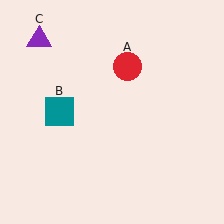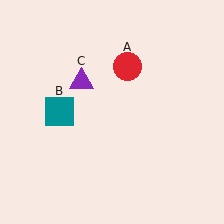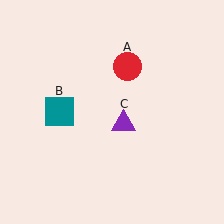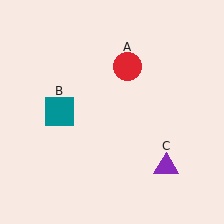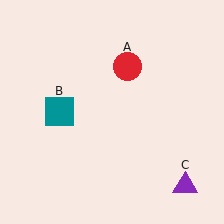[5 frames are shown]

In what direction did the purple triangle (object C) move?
The purple triangle (object C) moved down and to the right.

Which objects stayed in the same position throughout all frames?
Red circle (object A) and teal square (object B) remained stationary.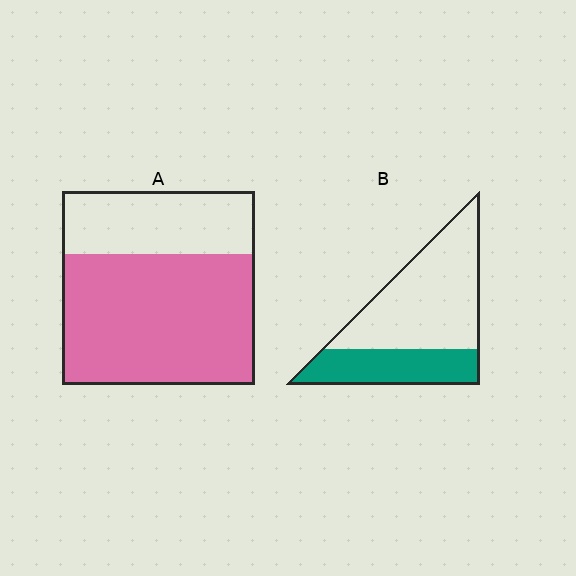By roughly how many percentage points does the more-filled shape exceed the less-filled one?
By roughly 35 percentage points (A over B).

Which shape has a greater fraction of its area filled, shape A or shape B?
Shape A.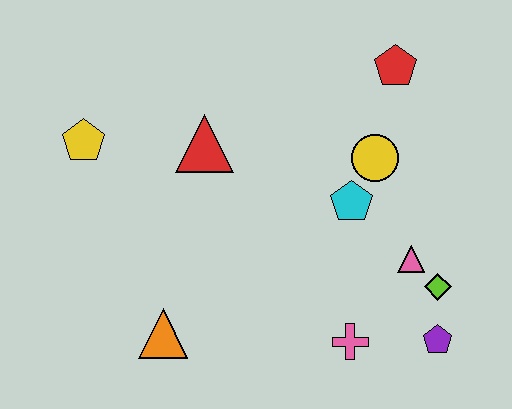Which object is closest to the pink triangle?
The lime diamond is closest to the pink triangle.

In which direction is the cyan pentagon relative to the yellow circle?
The cyan pentagon is below the yellow circle.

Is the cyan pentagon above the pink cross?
Yes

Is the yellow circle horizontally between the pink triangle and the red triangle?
Yes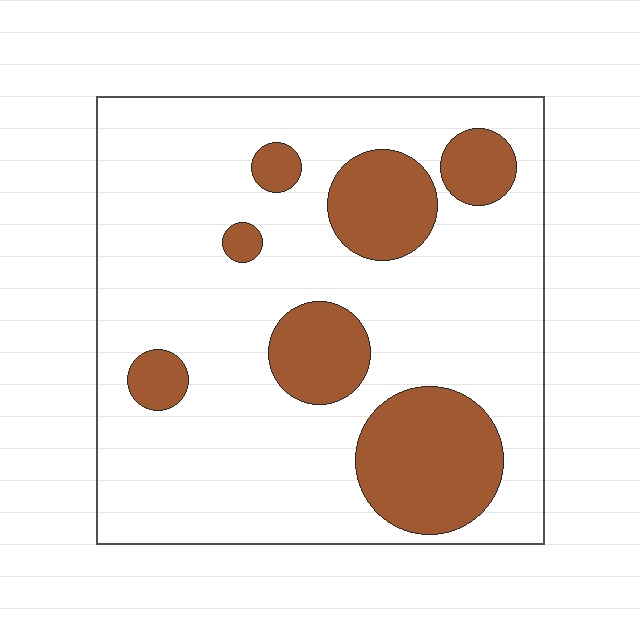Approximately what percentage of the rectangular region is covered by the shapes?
Approximately 25%.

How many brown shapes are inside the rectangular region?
7.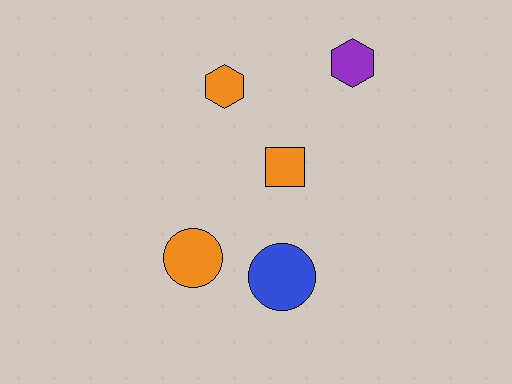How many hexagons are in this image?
There are 2 hexagons.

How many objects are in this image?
There are 5 objects.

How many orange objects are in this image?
There are 3 orange objects.